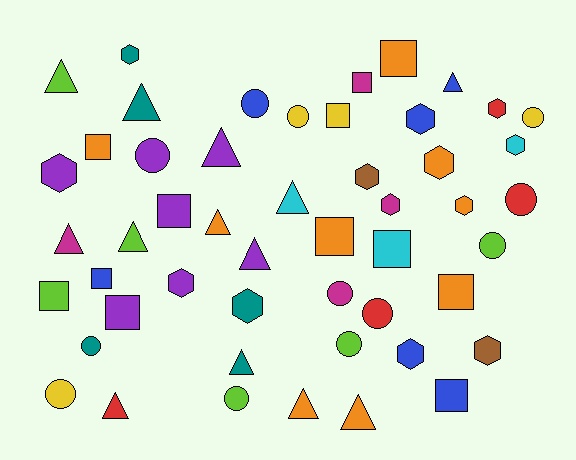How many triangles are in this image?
There are 13 triangles.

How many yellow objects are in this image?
There are 4 yellow objects.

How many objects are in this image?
There are 50 objects.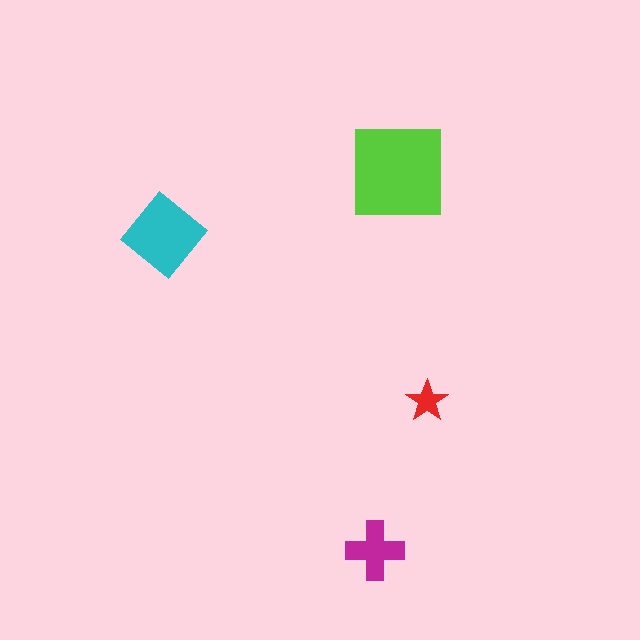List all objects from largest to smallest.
The lime square, the cyan diamond, the magenta cross, the red star.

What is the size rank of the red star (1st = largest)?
4th.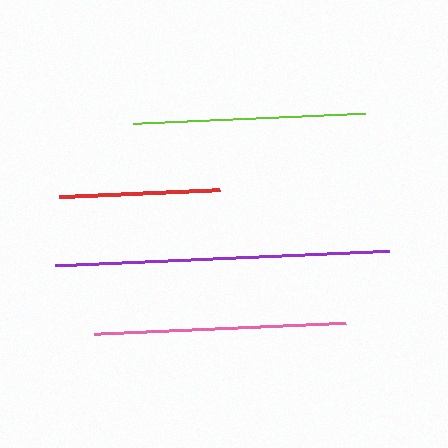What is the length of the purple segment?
The purple segment is approximately 335 pixels long.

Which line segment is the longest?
The purple line is the longest at approximately 335 pixels.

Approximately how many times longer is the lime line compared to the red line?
The lime line is approximately 1.4 times the length of the red line.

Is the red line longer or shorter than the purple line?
The purple line is longer than the red line.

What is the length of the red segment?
The red segment is approximately 161 pixels long.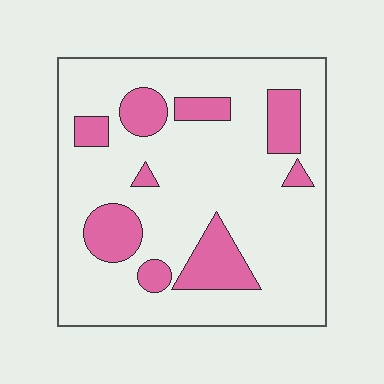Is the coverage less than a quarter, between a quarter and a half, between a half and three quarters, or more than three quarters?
Less than a quarter.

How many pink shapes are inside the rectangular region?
9.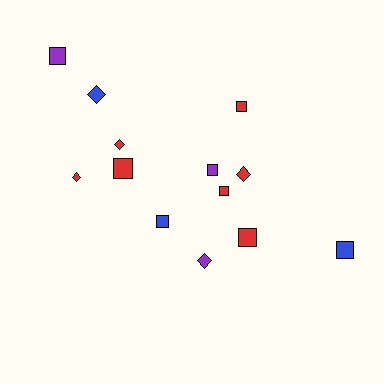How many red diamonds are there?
There are 3 red diamonds.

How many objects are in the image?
There are 13 objects.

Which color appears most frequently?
Red, with 7 objects.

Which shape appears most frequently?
Square, with 8 objects.